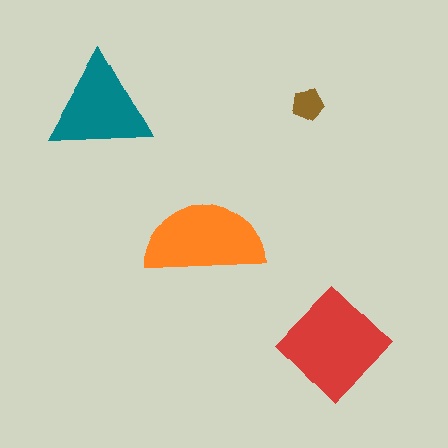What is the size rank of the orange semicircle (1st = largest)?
2nd.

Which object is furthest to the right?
The red diamond is rightmost.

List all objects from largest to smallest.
The red diamond, the orange semicircle, the teal triangle, the brown pentagon.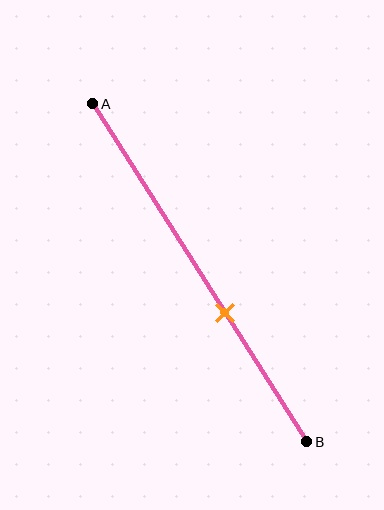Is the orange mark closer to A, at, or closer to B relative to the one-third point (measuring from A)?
The orange mark is closer to point B than the one-third point of segment AB.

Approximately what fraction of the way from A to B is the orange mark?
The orange mark is approximately 60% of the way from A to B.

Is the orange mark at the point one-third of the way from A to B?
No, the mark is at about 60% from A, not at the 33% one-third point.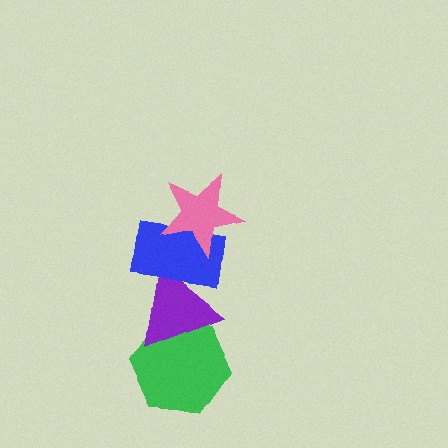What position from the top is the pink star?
The pink star is 1st from the top.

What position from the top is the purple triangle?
The purple triangle is 3rd from the top.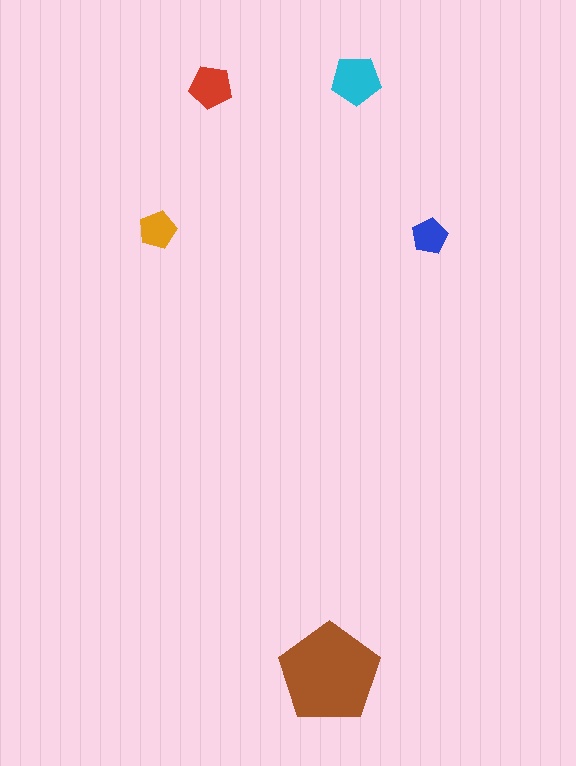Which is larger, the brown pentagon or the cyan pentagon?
The brown one.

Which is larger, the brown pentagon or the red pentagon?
The brown one.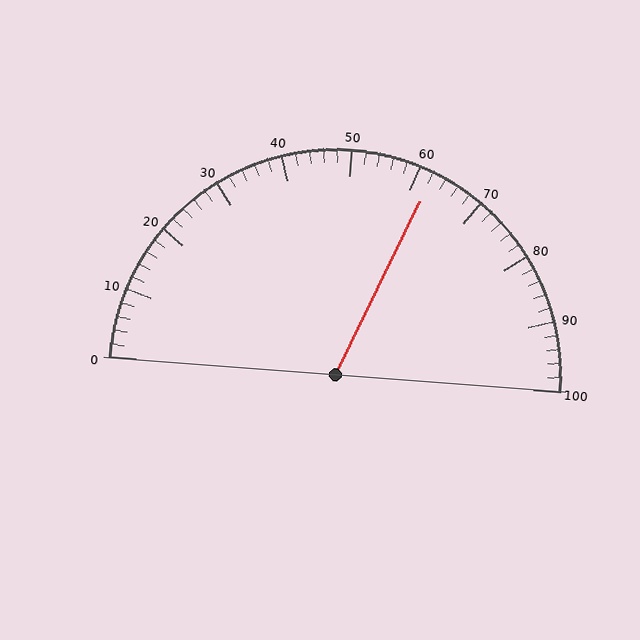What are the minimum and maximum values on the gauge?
The gauge ranges from 0 to 100.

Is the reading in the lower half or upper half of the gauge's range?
The reading is in the upper half of the range (0 to 100).